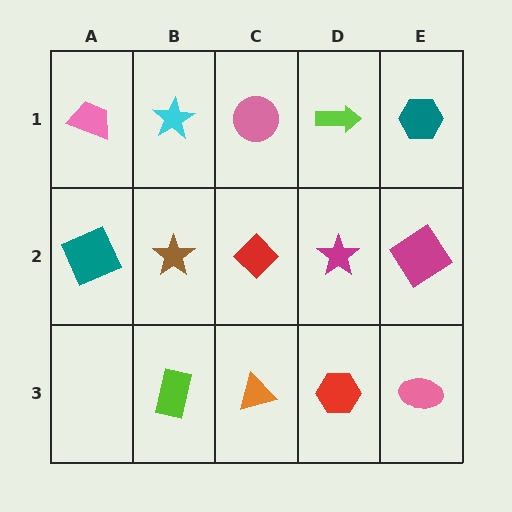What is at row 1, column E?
A teal hexagon.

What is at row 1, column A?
A pink trapezoid.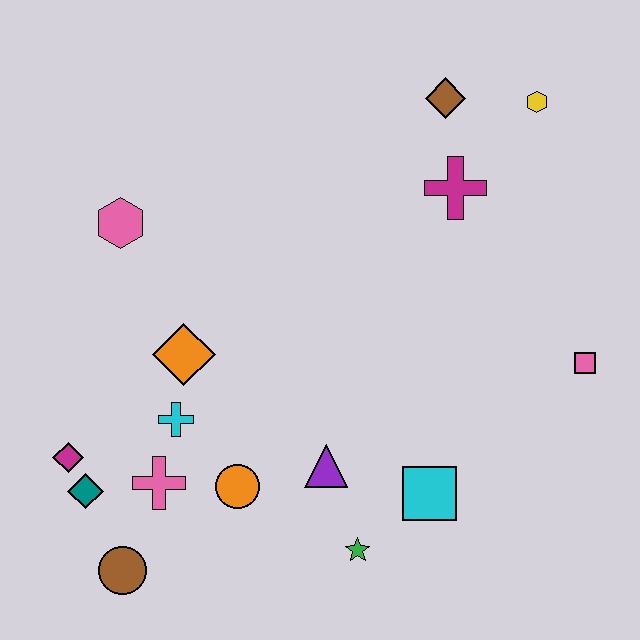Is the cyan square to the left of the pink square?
Yes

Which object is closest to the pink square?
The cyan square is closest to the pink square.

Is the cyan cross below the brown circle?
No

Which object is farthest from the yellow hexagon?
The brown circle is farthest from the yellow hexagon.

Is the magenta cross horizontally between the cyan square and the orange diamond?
No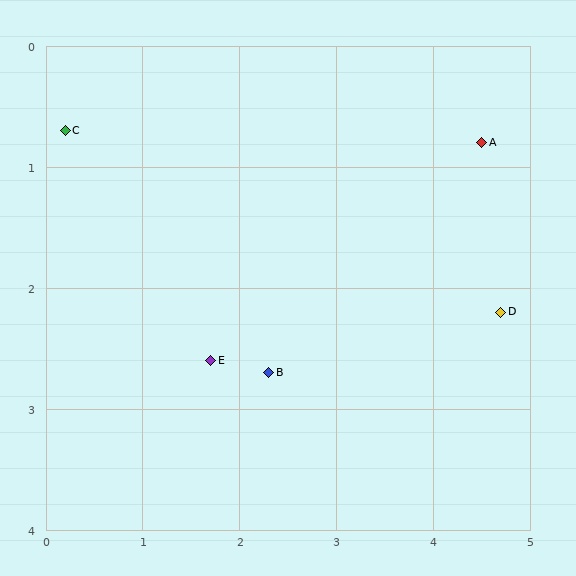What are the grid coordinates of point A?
Point A is at approximately (4.5, 0.8).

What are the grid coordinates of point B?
Point B is at approximately (2.3, 2.7).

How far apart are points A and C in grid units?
Points A and C are about 4.3 grid units apart.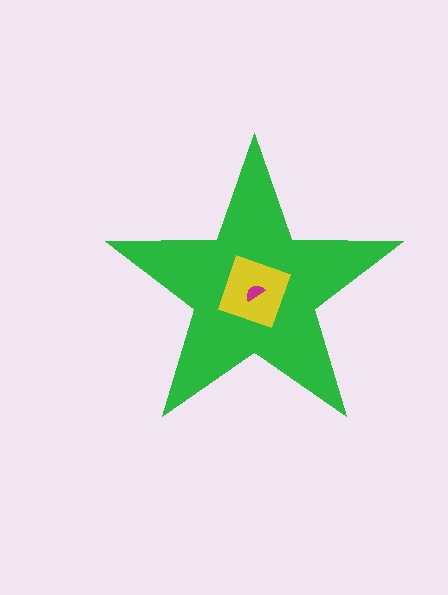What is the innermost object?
The magenta semicircle.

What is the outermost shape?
The green star.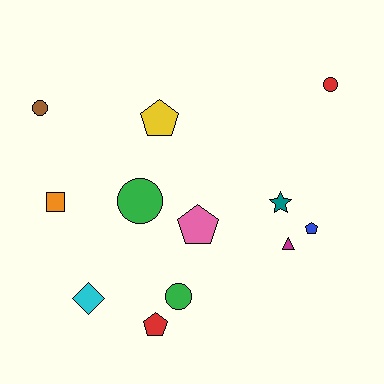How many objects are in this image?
There are 12 objects.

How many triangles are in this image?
There is 1 triangle.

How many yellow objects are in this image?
There is 1 yellow object.